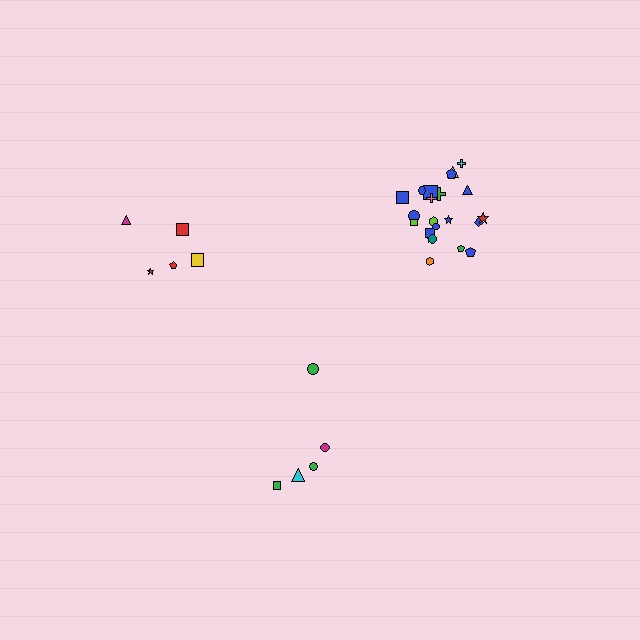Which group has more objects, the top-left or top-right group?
The top-right group.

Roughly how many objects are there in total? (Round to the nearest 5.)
Roughly 30 objects in total.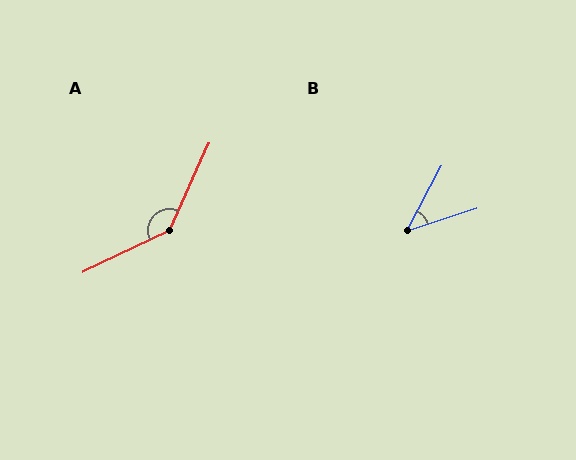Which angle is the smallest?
B, at approximately 44 degrees.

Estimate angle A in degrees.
Approximately 140 degrees.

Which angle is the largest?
A, at approximately 140 degrees.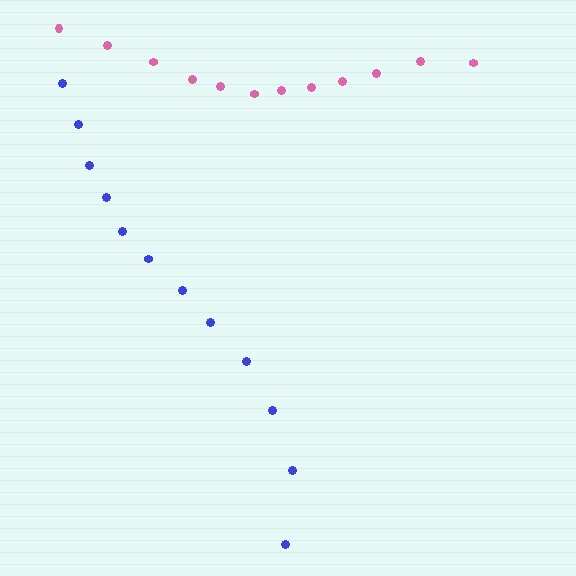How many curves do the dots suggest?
There are 2 distinct paths.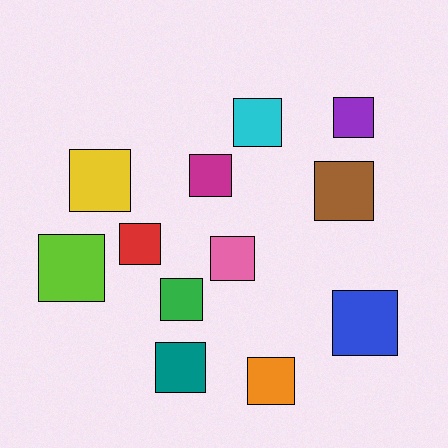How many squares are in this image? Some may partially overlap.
There are 12 squares.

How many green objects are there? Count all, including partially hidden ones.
There is 1 green object.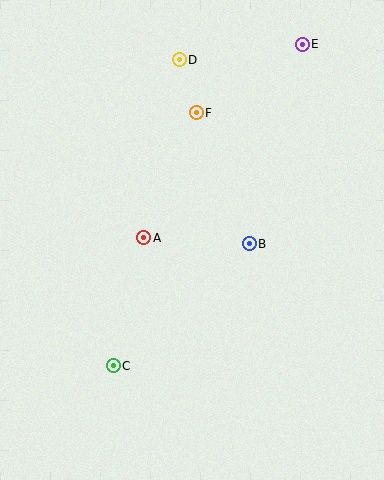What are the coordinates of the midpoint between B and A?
The midpoint between B and A is at (196, 241).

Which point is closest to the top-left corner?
Point D is closest to the top-left corner.